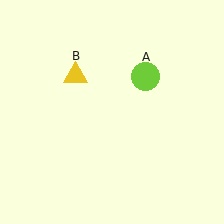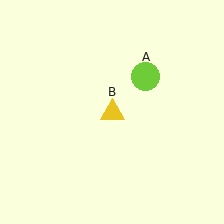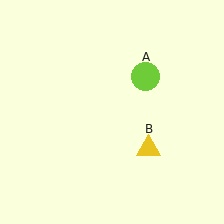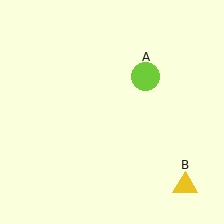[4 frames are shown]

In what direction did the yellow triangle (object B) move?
The yellow triangle (object B) moved down and to the right.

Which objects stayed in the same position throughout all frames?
Lime circle (object A) remained stationary.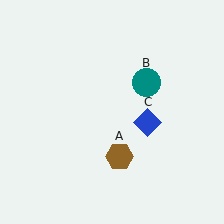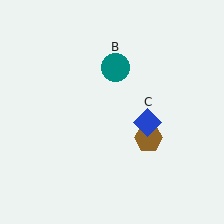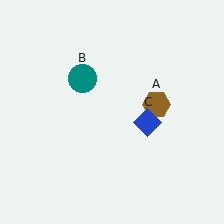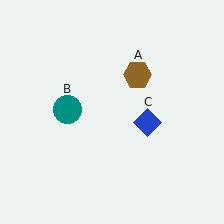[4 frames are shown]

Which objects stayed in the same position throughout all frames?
Blue diamond (object C) remained stationary.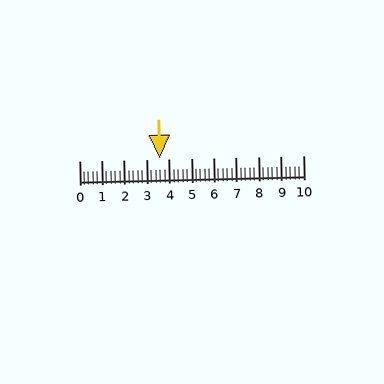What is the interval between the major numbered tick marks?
The major tick marks are spaced 1 units apart.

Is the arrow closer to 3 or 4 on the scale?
The arrow is closer to 4.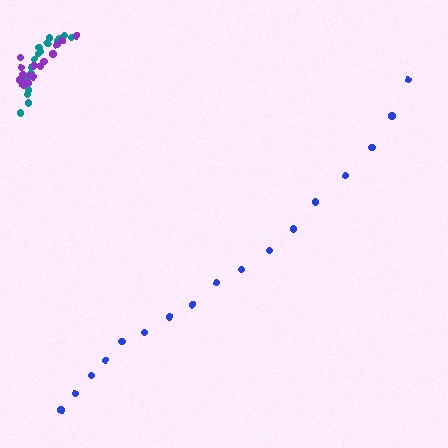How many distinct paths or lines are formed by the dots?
There are 3 distinct paths.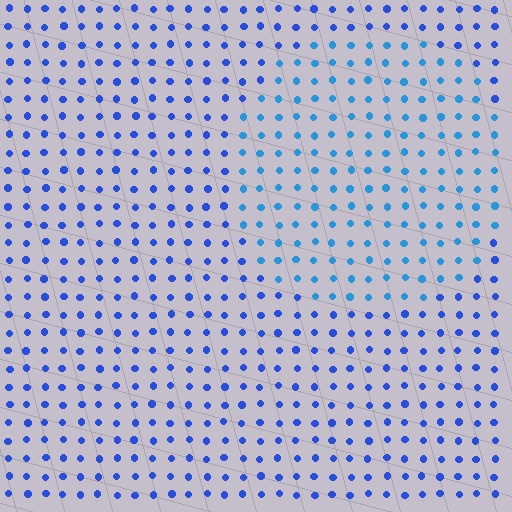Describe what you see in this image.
The image is filled with small blue elements in a uniform arrangement. A circle-shaped region is visible where the elements are tinted to a slightly different hue, forming a subtle color boundary.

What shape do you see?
I see a circle.